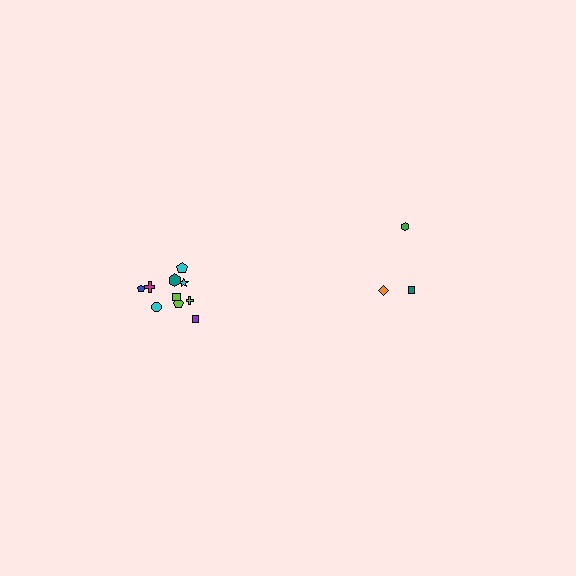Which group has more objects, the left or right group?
The left group.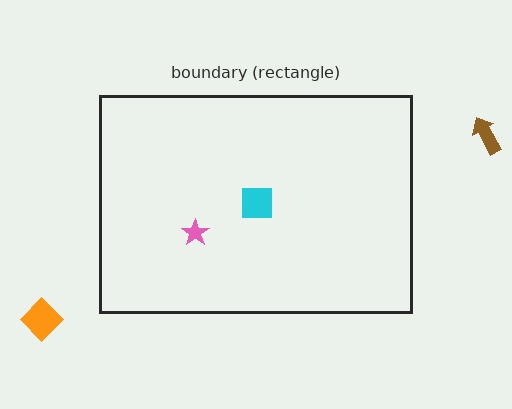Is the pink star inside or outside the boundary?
Inside.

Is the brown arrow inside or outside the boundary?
Outside.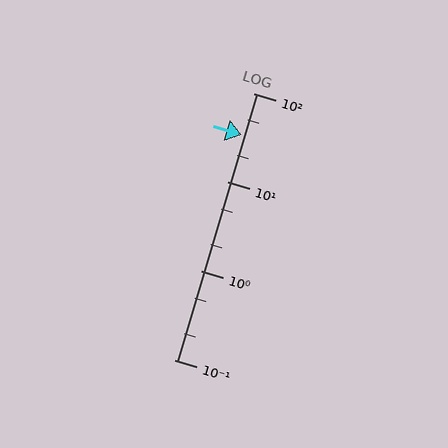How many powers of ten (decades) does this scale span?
The scale spans 3 decades, from 0.1 to 100.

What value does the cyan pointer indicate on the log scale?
The pointer indicates approximately 34.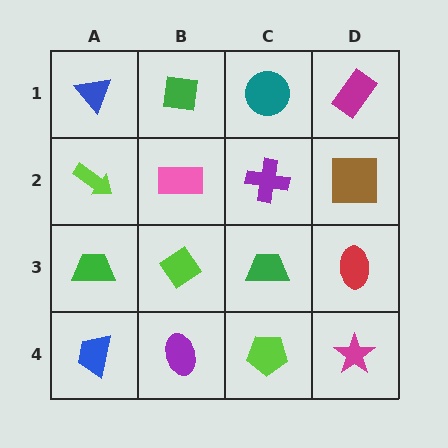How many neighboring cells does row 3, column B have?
4.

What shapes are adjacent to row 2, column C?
A teal circle (row 1, column C), a green trapezoid (row 3, column C), a pink rectangle (row 2, column B), a brown square (row 2, column D).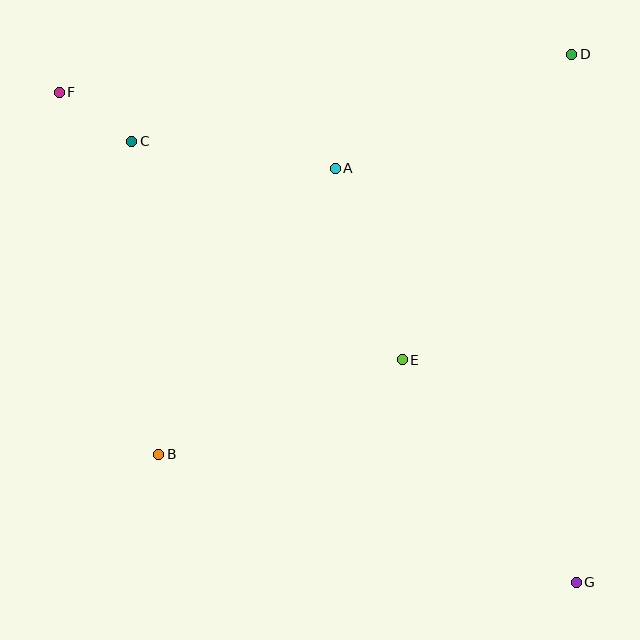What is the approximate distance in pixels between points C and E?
The distance between C and E is approximately 347 pixels.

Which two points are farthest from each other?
Points F and G are farthest from each other.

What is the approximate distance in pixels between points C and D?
The distance between C and D is approximately 448 pixels.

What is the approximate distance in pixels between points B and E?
The distance between B and E is approximately 261 pixels.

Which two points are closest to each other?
Points C and F are closest to each other.